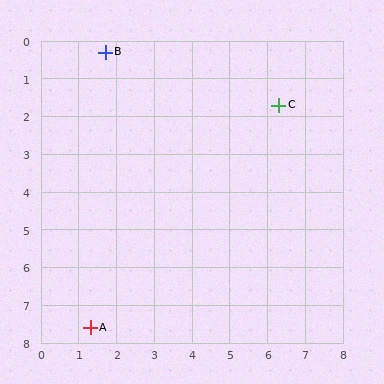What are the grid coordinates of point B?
Point B is at approximately (1.7, 0.3).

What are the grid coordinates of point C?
Point C is at approximately (6.3, 1.7).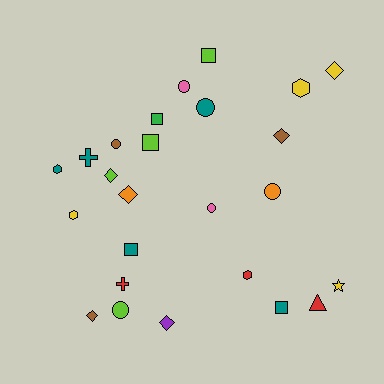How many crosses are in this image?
There are 2 crosses.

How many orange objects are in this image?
There are 2 orange objects.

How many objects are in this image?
There are 25 objects.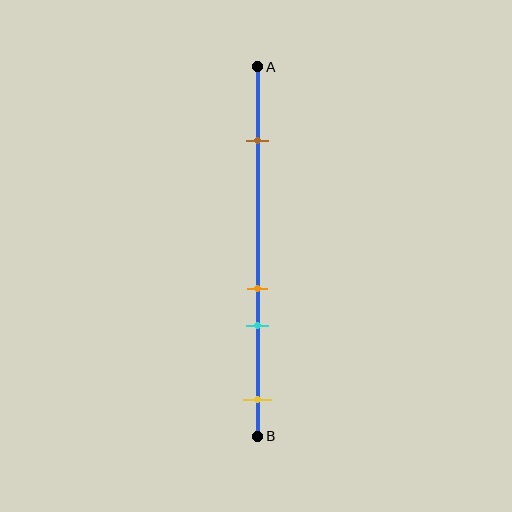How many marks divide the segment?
There are 4 marks dividing the segment.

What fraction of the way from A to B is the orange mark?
The orange mark is approximately 60% (0.6) of the way from A to B.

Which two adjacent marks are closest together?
The orange and cyan marks are the closest adjacent pair.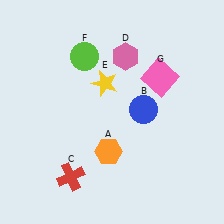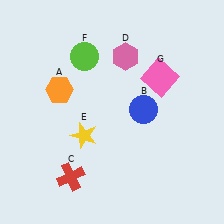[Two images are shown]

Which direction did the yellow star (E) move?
The yellow star (E) moved down.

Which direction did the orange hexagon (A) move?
The orange hexagon (A) moved up.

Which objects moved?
The objects that moved are: the orange hexagon (A), the yellow star (E).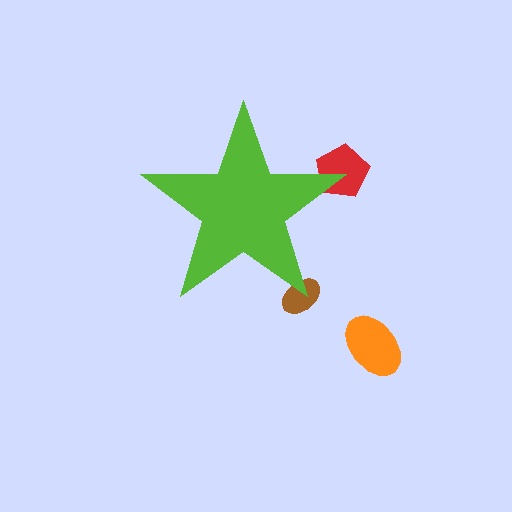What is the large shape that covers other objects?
A lime star.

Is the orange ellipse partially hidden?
No, the orange ellipse is fully visible.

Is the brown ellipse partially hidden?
Yes, the brown ellipse is partially hidden behind the lime star.